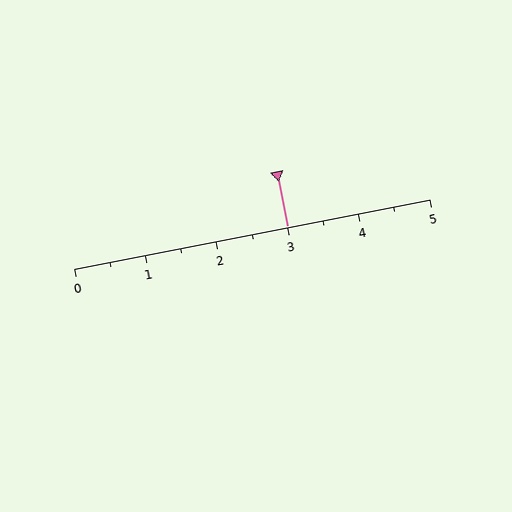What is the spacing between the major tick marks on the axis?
The major ticks are spaced 1 apart.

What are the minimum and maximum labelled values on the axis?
The axis runs from 0 to 5.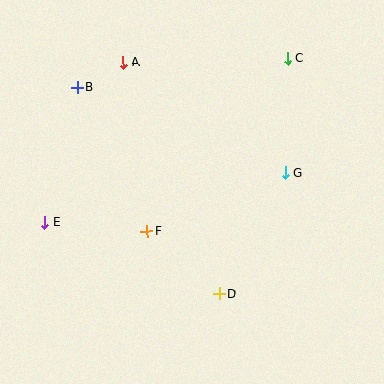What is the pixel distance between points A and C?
The distance between A and C is 164 pixels.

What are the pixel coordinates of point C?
Point C is at (288, 58).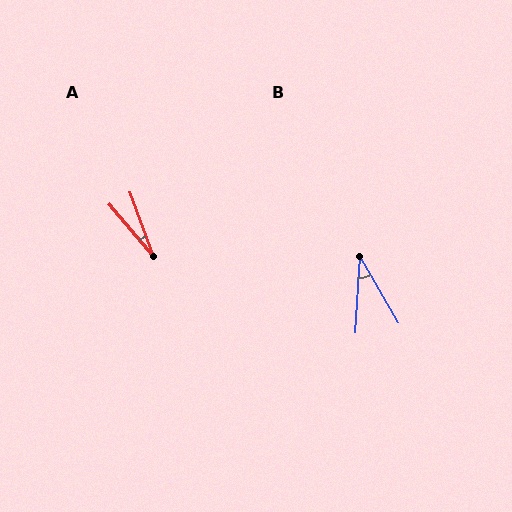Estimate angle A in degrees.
Approximately 20 degrees.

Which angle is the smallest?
A, at approximately 20 degrees.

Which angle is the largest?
B, at approximately 34 degrees.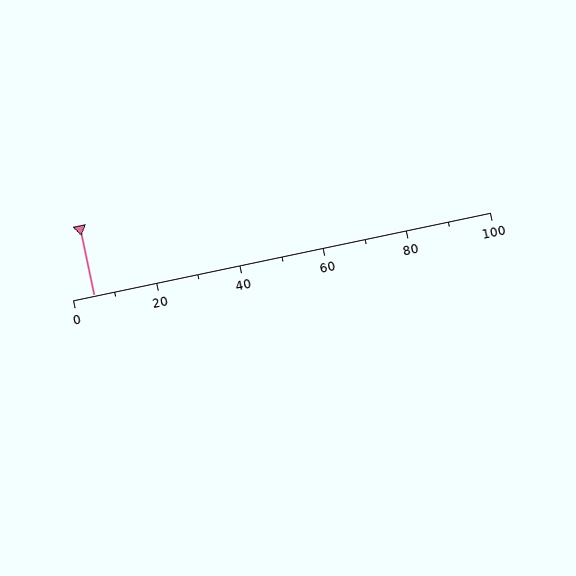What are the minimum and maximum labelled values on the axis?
The axis runs from 0 to 100.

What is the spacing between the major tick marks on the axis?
The major ticks are spaced 20 apart.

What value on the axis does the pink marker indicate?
The marker indicates approximately 5.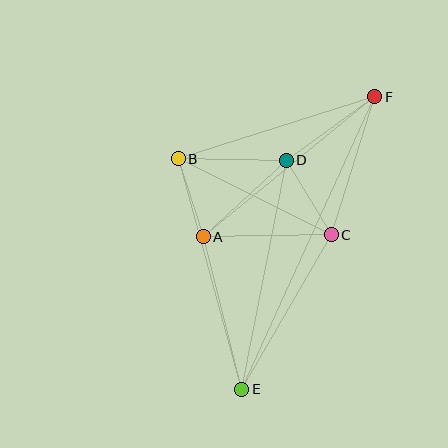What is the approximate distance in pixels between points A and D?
The distance between A and D is approximately 113 pixels.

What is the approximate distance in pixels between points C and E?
The distance between C and E is approximately 178 pixels.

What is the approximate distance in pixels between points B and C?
The distance between B and C is approximately 171 pixels.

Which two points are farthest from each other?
Points E and F are farthest from each other.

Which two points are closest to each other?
Points A and B are closest to each other.